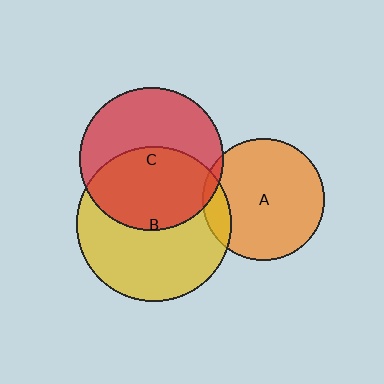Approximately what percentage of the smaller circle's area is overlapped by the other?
Approximately 10%.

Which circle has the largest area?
Circle B (yellow).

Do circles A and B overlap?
Yes.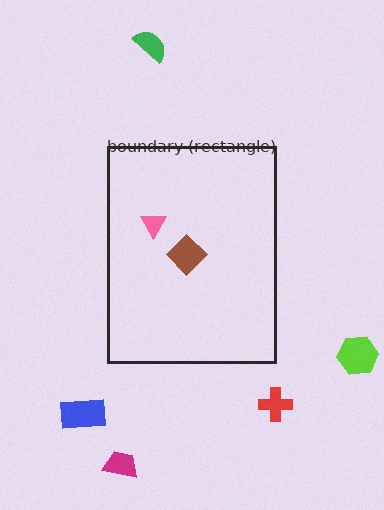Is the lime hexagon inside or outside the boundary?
Outside.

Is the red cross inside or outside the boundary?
Outside.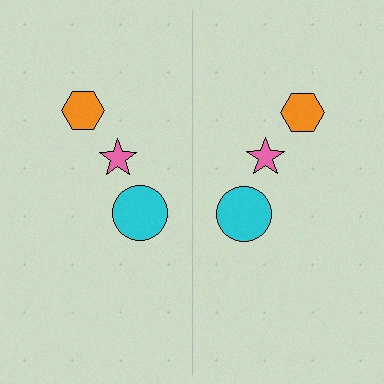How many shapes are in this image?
There are 6 shapes in this image.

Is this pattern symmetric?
Yes, this pattern has bilateral (reflection) symmetry.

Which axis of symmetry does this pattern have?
The pattern has a vertical axis of symmetry running through the center of the image.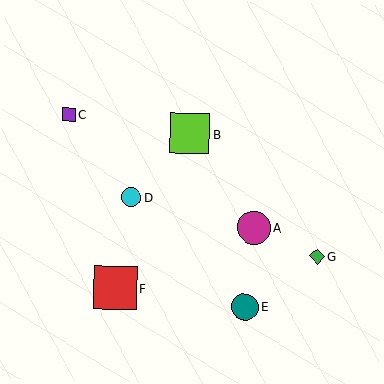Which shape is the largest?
The red square (labeled F) is the largest.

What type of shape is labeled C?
Shape C is a purple square.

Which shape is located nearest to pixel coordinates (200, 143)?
The lime square (labeled B) at (190, 133) is nearest to that location.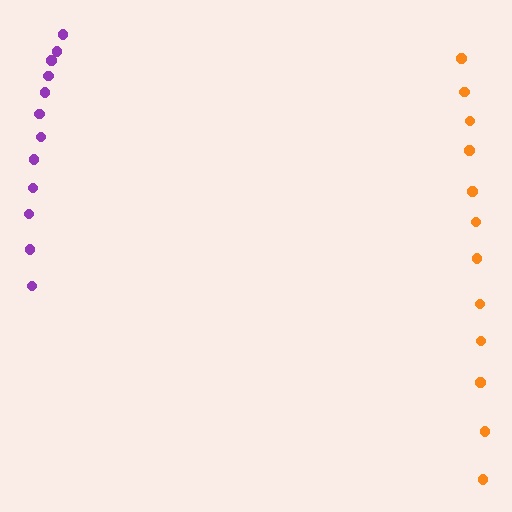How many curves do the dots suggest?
There are 2 distinct paths.